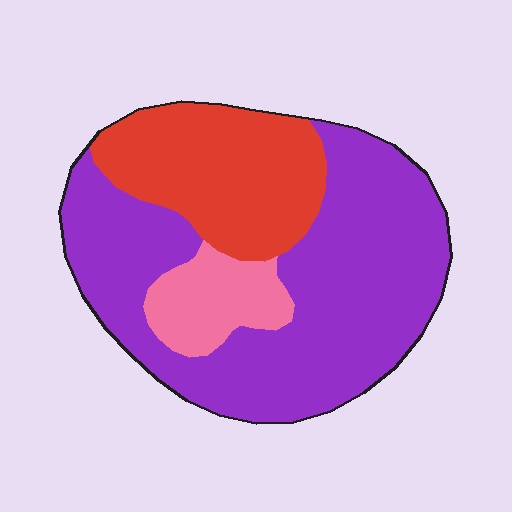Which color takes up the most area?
Purple, at roughly 60%.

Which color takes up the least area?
Pink, at roughly 10%.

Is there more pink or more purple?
Purple.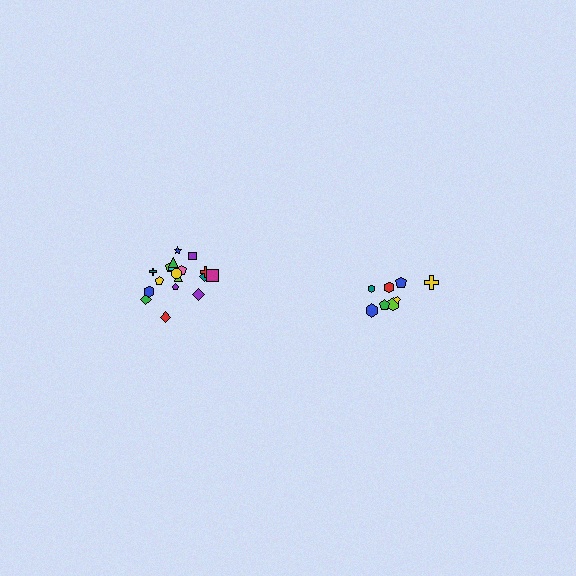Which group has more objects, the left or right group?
The left group.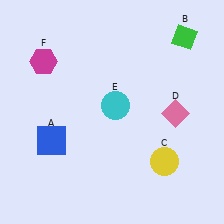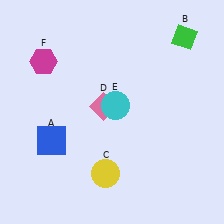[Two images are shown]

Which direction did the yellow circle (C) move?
The yellow circle (C) moved left.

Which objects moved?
The objects that moved are: the yellow circle (C), the pink diamond (D).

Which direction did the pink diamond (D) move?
The pink diamond (D) moved left.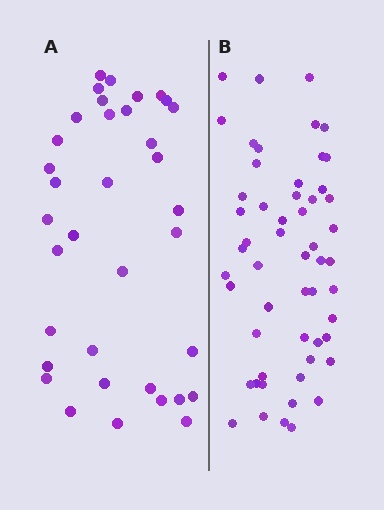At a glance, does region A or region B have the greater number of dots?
Region B (the right region) has more dots.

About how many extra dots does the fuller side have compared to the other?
Region B has approximately 20 more dots than region A.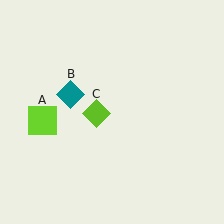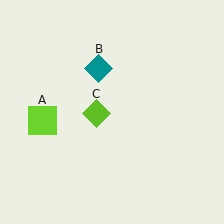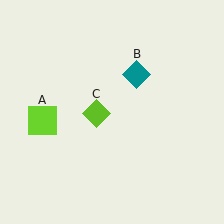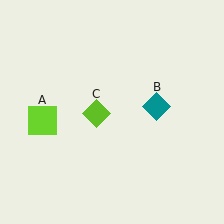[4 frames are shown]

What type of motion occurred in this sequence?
The teal diamond (object B) rotated clockwise around the center of the scene.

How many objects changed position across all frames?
1 object changed position: teal diamond (object B).